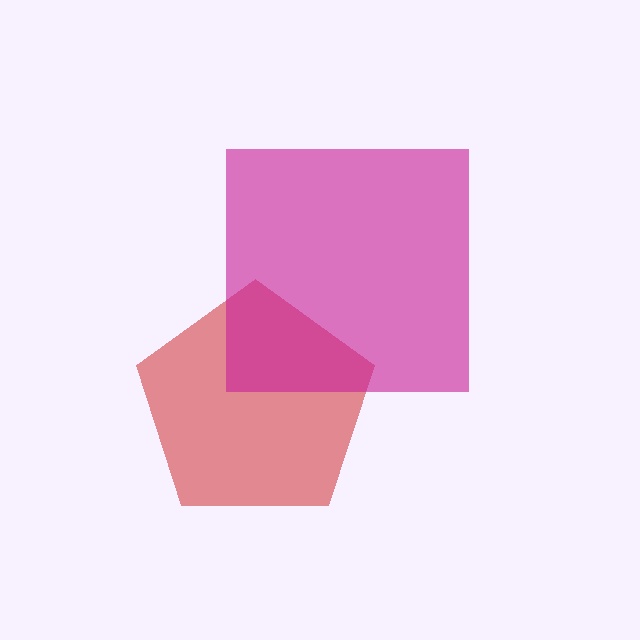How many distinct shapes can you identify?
There are 2 distinct shapes: a red pentagon, a magenta square.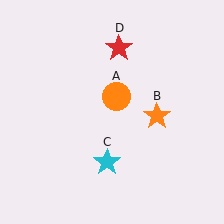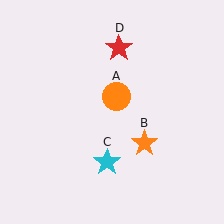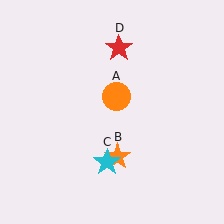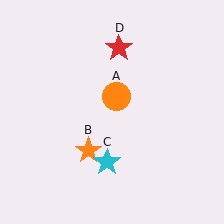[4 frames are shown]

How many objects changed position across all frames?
1 object changed position: orange star (object B).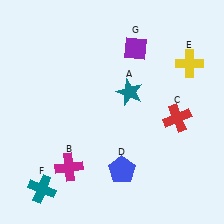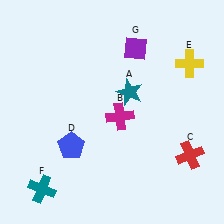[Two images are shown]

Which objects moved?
The objects that moved are: the magenta cross (B), the red cross (C), the blue pentagon (D).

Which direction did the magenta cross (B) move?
The magenta cross (B) moved up.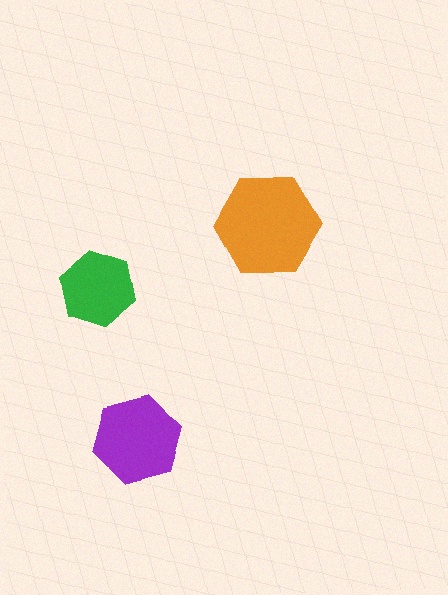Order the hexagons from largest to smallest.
the orange one, the purple one, the green one.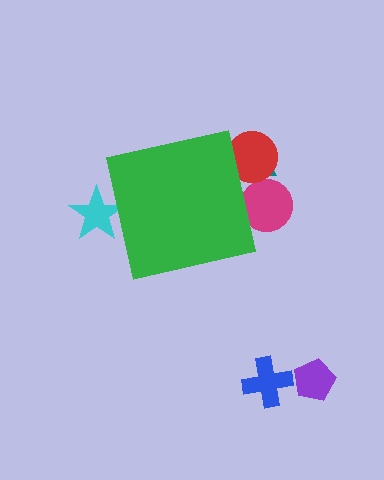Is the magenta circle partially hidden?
Yes, the magenta circle is partially hidden behind the green square.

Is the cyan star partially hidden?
Yes, the cyan star is partially hidden behind the green square.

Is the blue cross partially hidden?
No, the blue cross is fully visible.